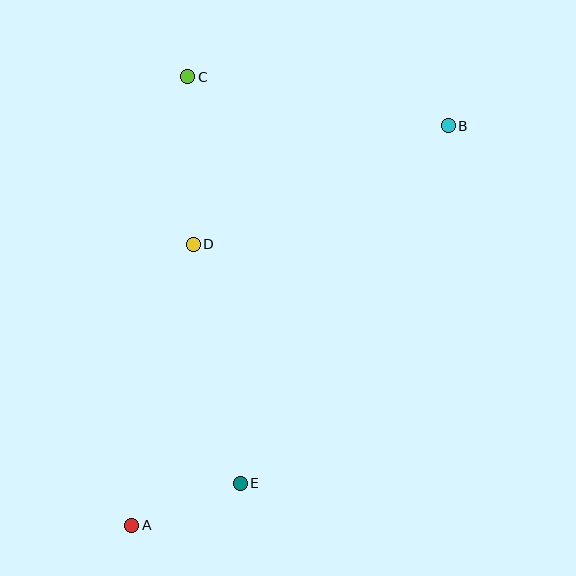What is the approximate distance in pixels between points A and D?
The distance between A and D is approximately 287 pixels.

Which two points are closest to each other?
Points A and E are closest to each other.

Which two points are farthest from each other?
Points A and B are farthest from each other.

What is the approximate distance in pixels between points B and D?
The distance between B and D is approximately 281 pixels.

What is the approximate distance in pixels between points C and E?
The distance between C and E is approximately 410 pixels.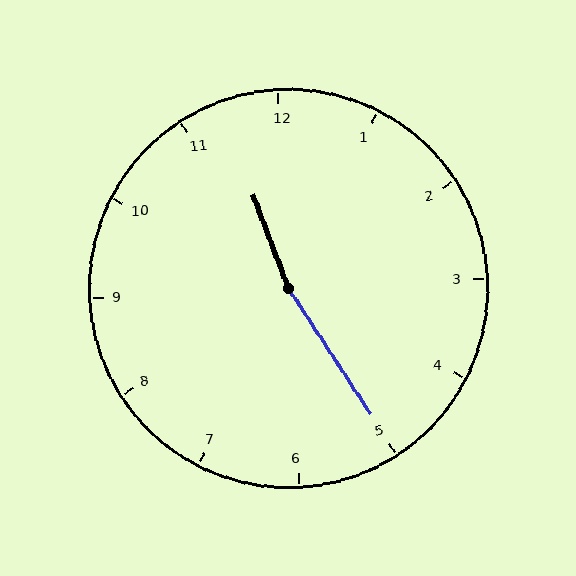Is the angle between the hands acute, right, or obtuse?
It is obtuse.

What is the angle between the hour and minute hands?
Approximately 168 degrees.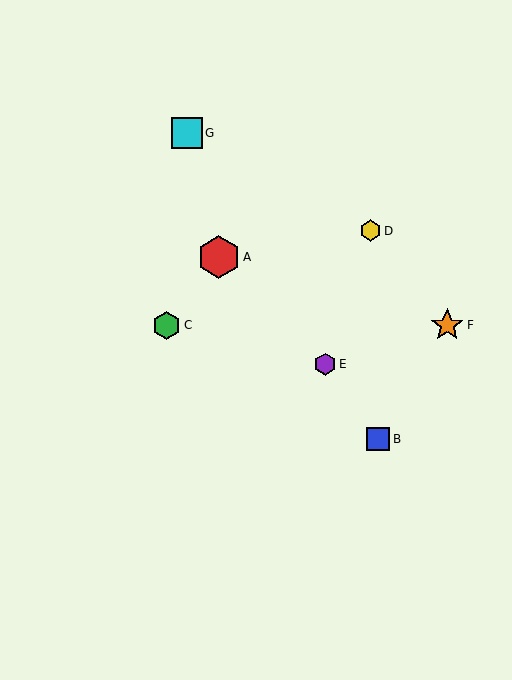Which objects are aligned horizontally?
Objects C, F are aligned horizontally.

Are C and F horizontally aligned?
Yes, both are at y≈325.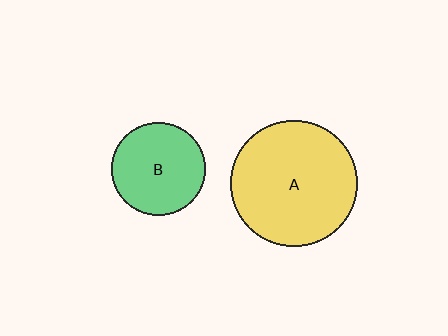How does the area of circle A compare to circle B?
Approximately 1.8 times.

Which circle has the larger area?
Circle A (yellow).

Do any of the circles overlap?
No, none of the circles overlap.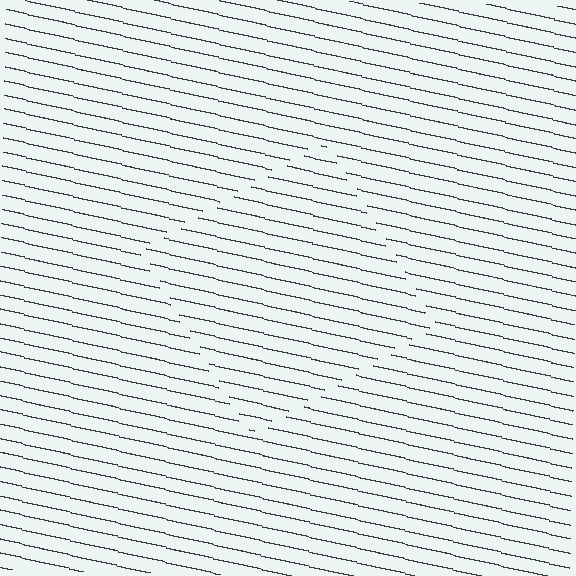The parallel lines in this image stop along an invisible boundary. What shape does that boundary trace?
An illusory square. The interior of the shape contains the same grating, shifted by half a period — the contour is defined by the phase discontinuity where line-ends from the inner and outer gratings abut.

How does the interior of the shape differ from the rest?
The interior of the shape contains the same grating, shifted by half a period — the contour is defined by the phase discontinuity where line-ends from the inner and outer gratings abut.